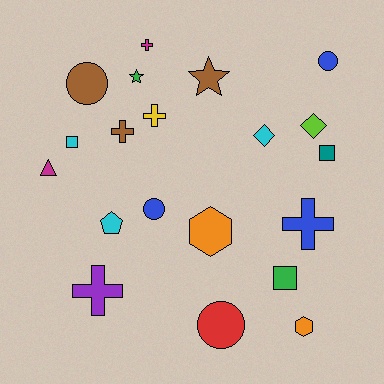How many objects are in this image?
There are 20 objects.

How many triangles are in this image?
There is 1 triangle.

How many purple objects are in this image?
There is 1 purple object.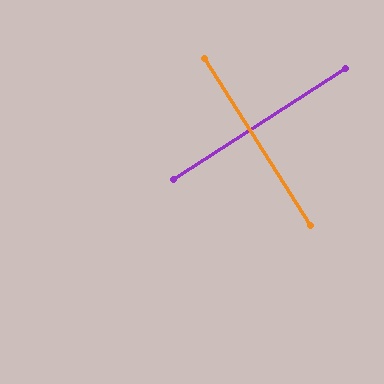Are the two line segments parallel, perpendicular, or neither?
Perpendicular — they meet at approximately 90°.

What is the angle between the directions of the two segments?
Approximately 90 degrees.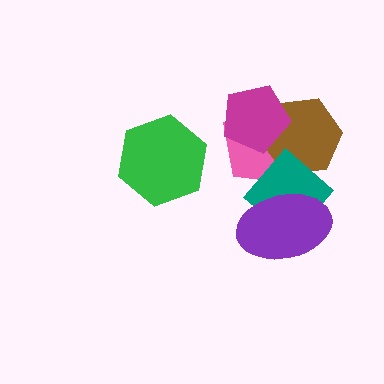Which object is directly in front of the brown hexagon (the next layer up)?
The magenta pentagon is directly in front of the brown hexagon.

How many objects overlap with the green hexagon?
0 objects overlap with the green hexagon.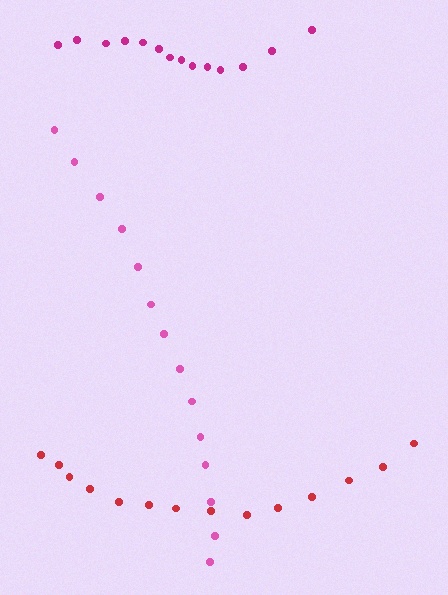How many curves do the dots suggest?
There are 3 distinct paths.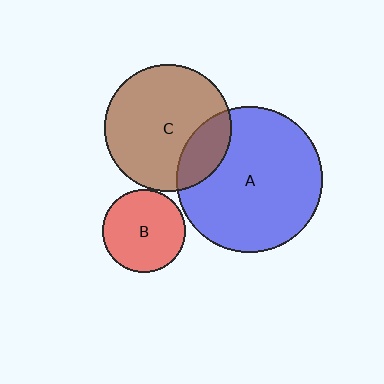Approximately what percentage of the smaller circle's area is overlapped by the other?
Approximately 20%.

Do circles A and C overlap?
Yes.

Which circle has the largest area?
Circle A (blue).